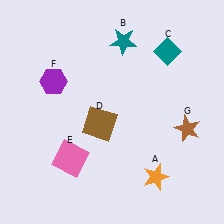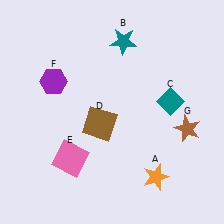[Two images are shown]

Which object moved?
The teal diamond (C) moved down.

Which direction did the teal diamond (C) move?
The teal diamond (C) moved down.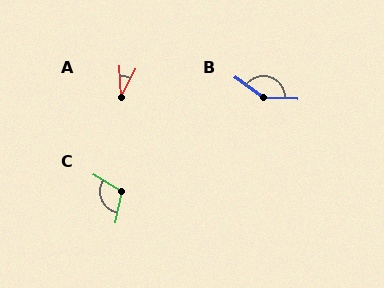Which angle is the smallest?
A, at approximately 30 degrees.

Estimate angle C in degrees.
Approximately 110 degrees.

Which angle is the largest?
B, at approximately 147 degrees.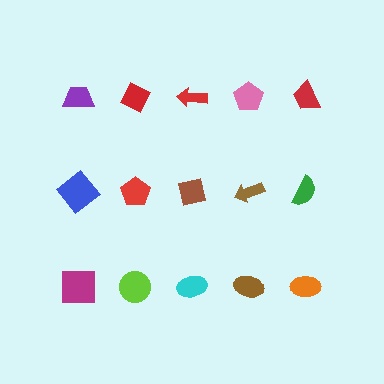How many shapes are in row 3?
5 shapes.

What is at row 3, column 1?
A magenta square.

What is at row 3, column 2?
A lime circle.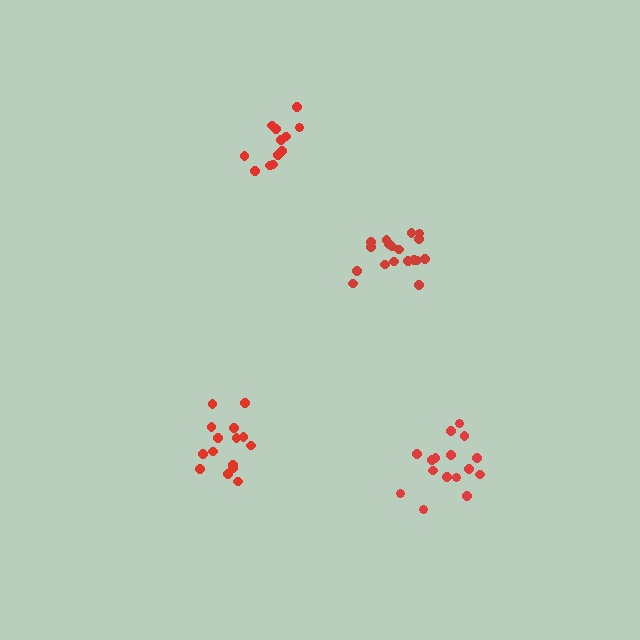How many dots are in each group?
Group 1: 18 dots, Group 2: 15 dots, Group 3: 12 dots, Group 4: 16 dots (61 total).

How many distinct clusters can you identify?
There are 4 distinct clusters.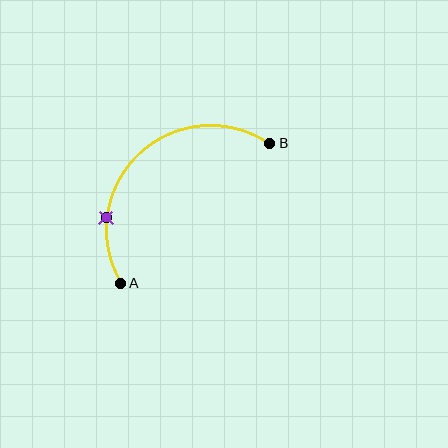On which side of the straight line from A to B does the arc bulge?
The arc bulges above and to the left of the straight line connecting A and B.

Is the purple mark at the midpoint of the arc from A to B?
No. The purple mark lies on the arc but is closer to endpoint A. The arc midpoint would be at the point on the curve equidistant along the arc from both A and B.